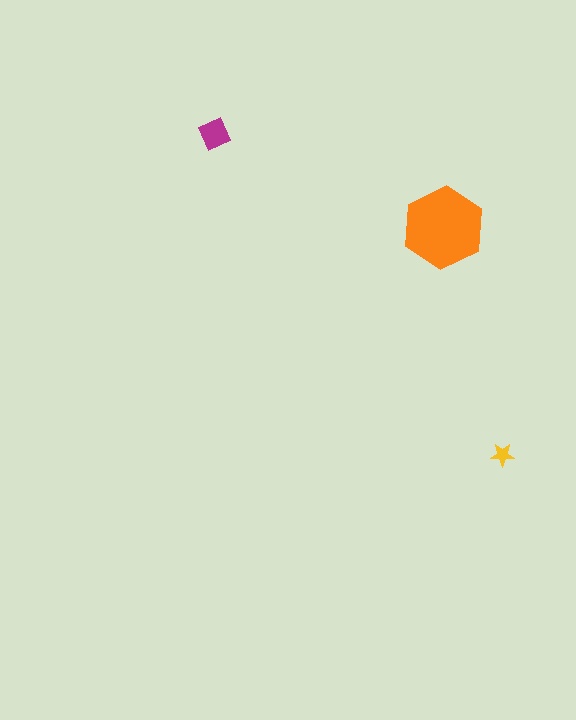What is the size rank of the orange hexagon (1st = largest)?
1st.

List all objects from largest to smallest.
The orange hexagon, the magenta diamond, the yellow star.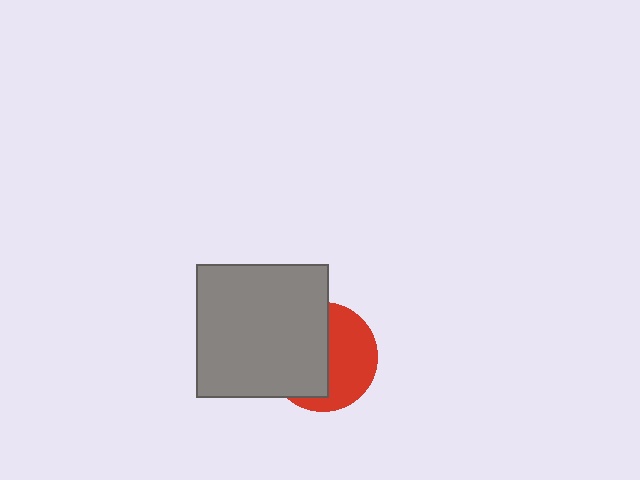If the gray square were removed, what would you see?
You would see the complete red circle.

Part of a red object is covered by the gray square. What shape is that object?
It is a circle.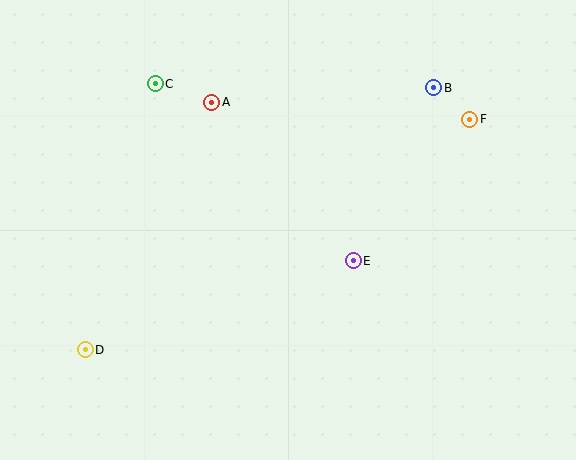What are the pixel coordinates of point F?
Point F is at (470, 119).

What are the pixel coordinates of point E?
Point E is at (353, 261).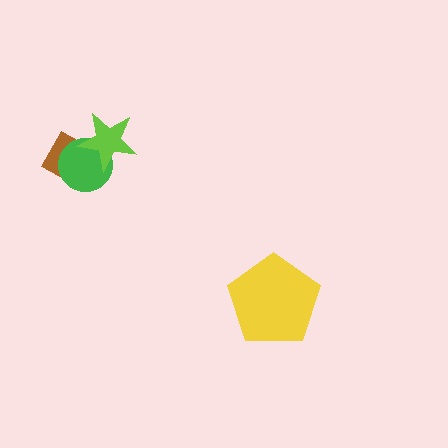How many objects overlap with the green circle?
2 objects overlap with the green circle.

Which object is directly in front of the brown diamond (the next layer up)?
The green circle is directly in front of the brown diamond.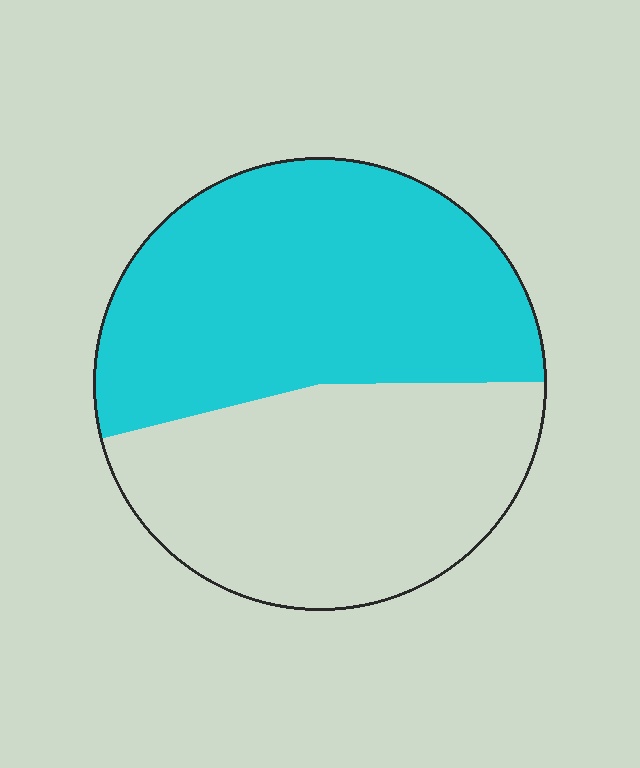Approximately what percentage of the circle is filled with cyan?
Approximately 55%.